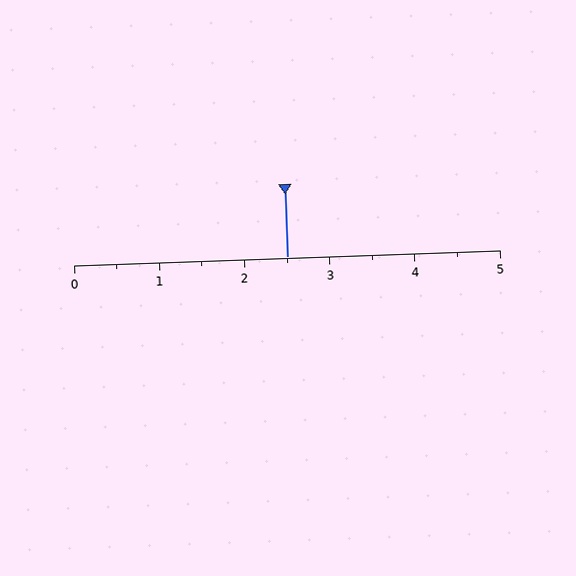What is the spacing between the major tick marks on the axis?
The major ticks are spaced 1 apart.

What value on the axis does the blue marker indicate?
The marker indicates approximately 2.5.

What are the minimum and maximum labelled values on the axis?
The axis runs from 0 to 5.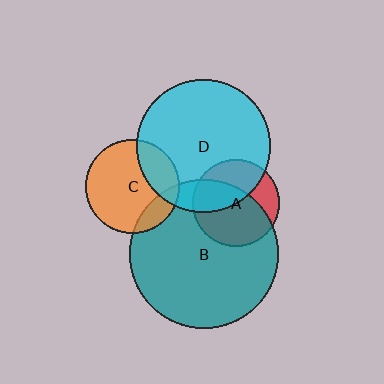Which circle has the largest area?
Circle B (teal).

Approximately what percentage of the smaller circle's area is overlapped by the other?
Approximately 65%.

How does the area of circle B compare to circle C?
Approximately 2.5 times.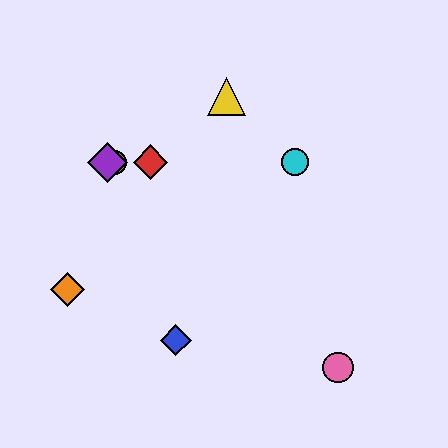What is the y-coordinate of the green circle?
The green circle is at y≈162.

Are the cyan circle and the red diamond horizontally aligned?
Yes, both are at y≈162.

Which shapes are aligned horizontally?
The red diamond, the green circle, the purple diamond, the cyan circle are aligned horizontally.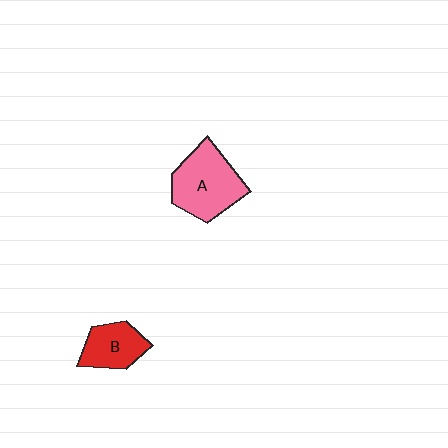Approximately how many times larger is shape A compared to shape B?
Approximately 1.6 times.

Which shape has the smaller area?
Shape B (red).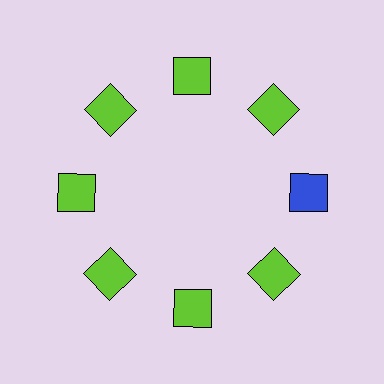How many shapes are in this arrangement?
There are 8 shapes arranged in a ring pattern.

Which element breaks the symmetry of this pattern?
The blue square at roughly the 3 o'clock position breaks the symmetry. All other shapes are lime squares.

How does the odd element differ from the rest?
It has a different color: blue instead of lime.